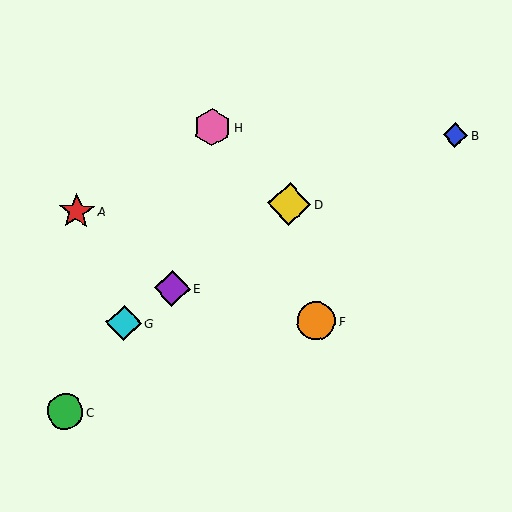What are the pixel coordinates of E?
Object E is at (172, 288).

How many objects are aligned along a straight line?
3 objects (D, E, G) are aligned along a straight line.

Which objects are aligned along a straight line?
Objects D, E, G are aligned along a straight line.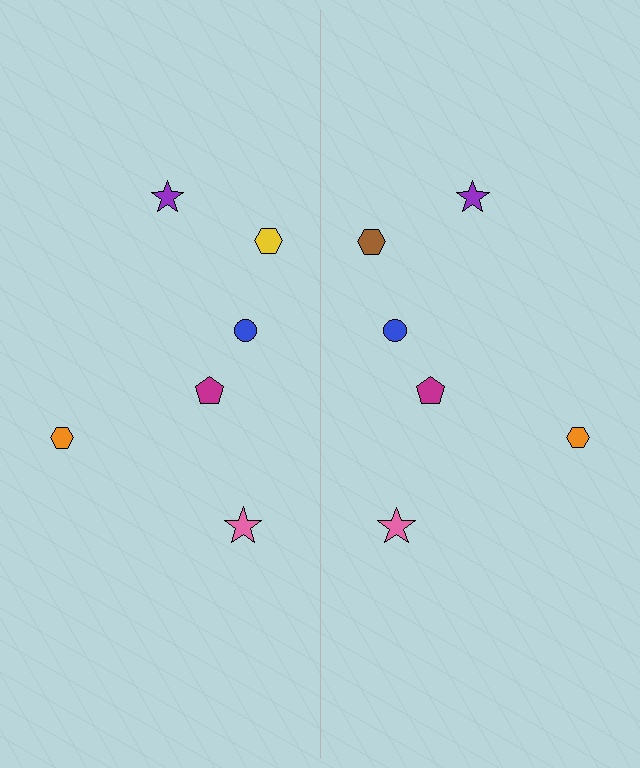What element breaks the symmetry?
The brown hexagon on the right side breaks the symmetry — its mirror counterpart is yellow.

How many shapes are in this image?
There are 12 shapes in this image.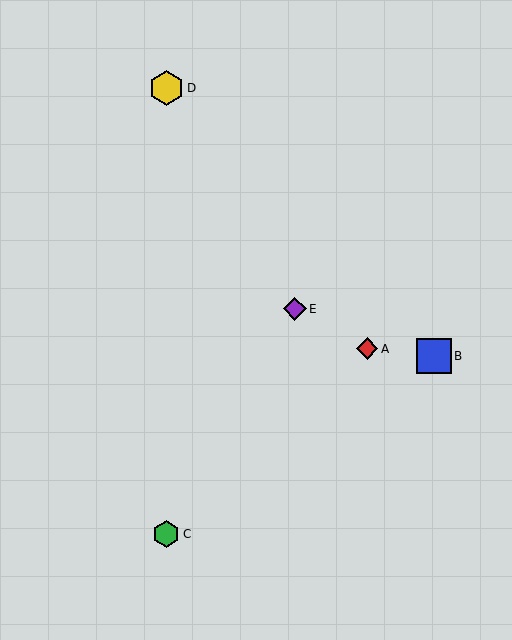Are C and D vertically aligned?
Yes, both are at x≈166.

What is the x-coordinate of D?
Object D is at x≈166.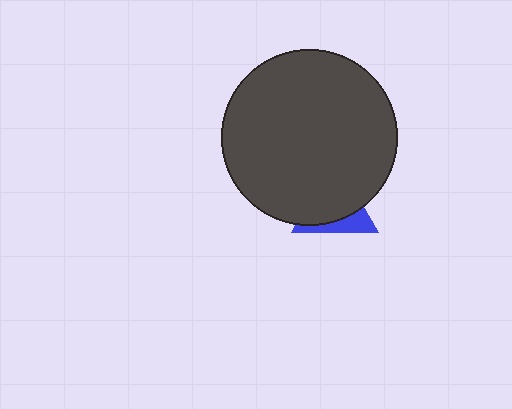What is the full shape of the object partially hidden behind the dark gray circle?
The partially hidden object is a blue triangle.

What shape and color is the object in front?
The object in front is a dark gray circle.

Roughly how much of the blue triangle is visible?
A small part of it is visible (roughly 32%).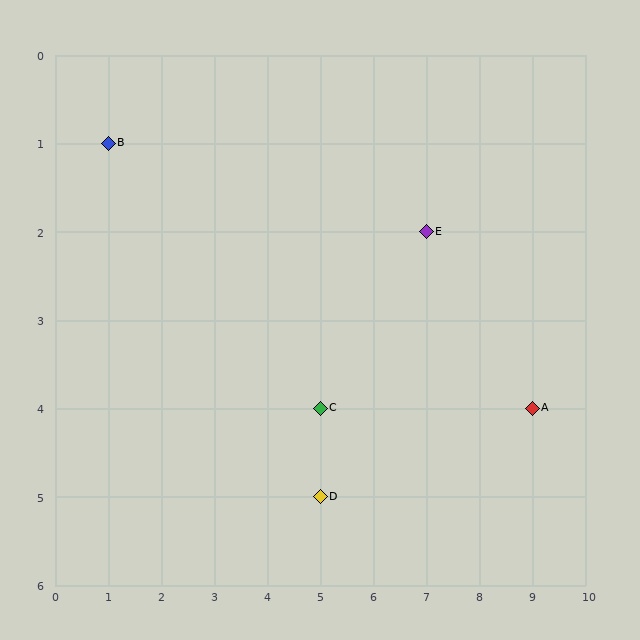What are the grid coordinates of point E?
Point E is at grid coordinates (7, 2).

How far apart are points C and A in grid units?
Points C and A are 4 columns apart.